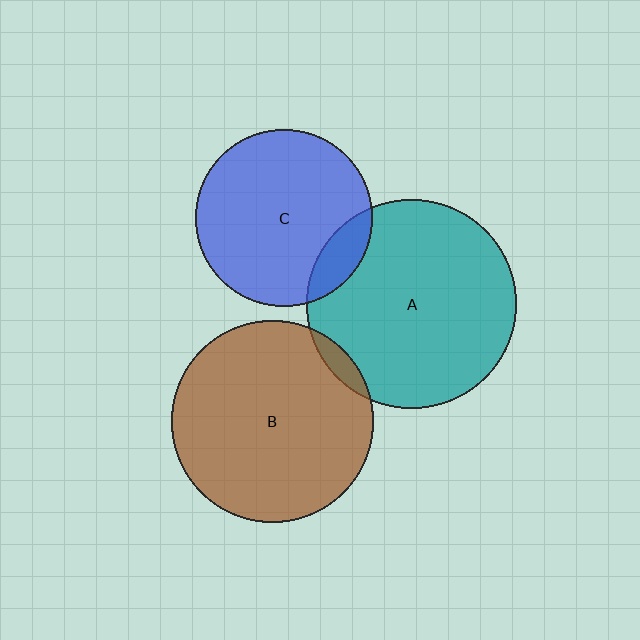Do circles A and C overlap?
Yes.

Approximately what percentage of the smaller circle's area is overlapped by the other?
Approximately 15%.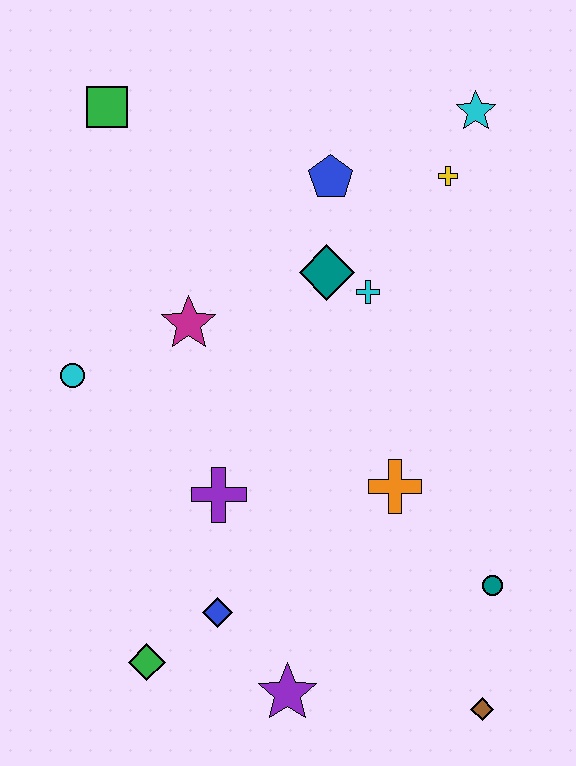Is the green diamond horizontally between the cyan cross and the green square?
Yes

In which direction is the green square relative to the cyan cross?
The green square is to the left of the cyan cross.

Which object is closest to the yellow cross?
The cyan star is closest to the yellow cross.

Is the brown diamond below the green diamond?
Yes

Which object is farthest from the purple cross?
The cyan star is farthest from the purple cross.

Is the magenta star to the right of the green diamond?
Yes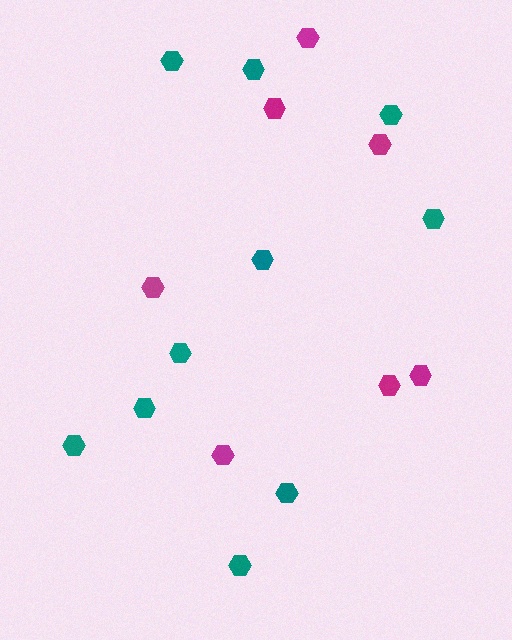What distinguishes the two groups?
There are 2 groups: one group of teal hexagons (10) and one group of magenta hexagons (7).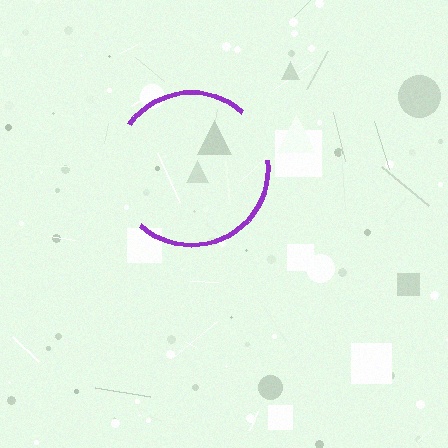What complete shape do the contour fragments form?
The contour fragments form a circle.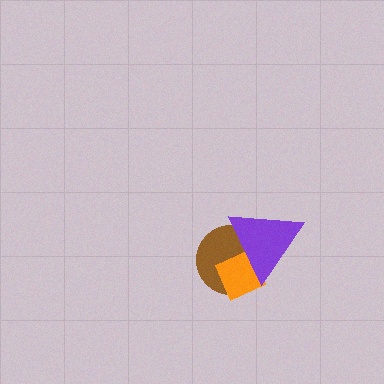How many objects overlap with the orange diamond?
2 objects overlap with the orange diamond.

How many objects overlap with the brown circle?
2 objects overlap with the brown circle.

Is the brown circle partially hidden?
Yes, it is partially covered by another shape.